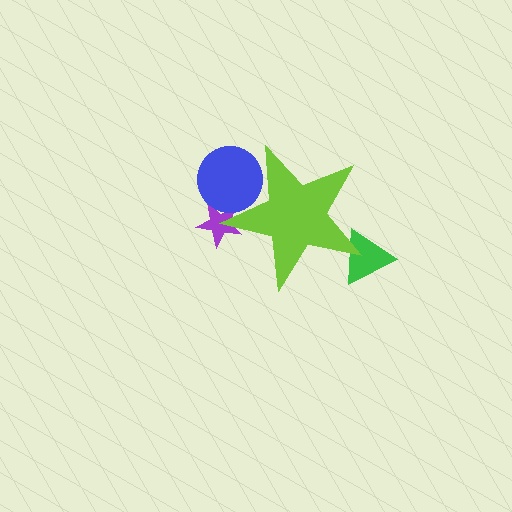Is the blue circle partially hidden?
Yes, the blue circle is partially hidden behind the lime star.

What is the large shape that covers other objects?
A lime star.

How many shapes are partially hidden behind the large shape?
3 shapes are partially hidden.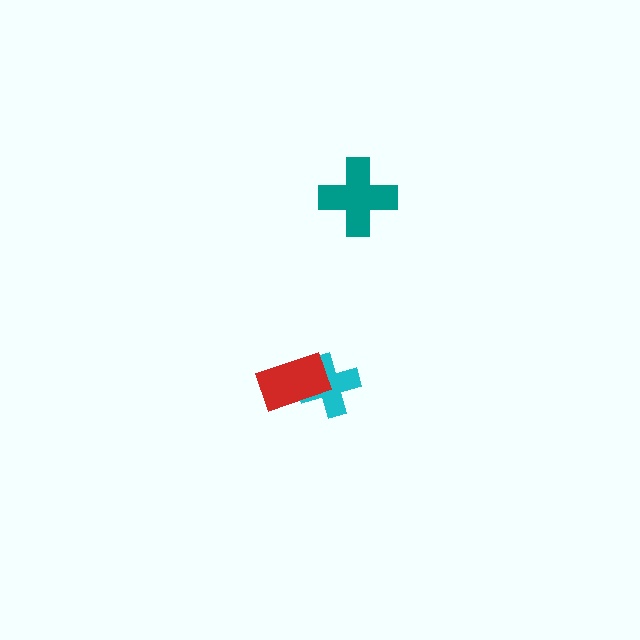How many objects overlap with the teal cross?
0 objects overlap with the teal cross.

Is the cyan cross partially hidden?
Yes, it is partially covered by another shape.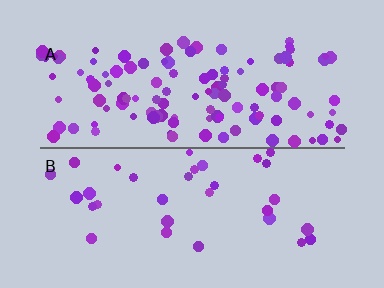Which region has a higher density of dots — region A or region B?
A (the top).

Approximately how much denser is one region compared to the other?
Approximately 3.5× — region A over region B.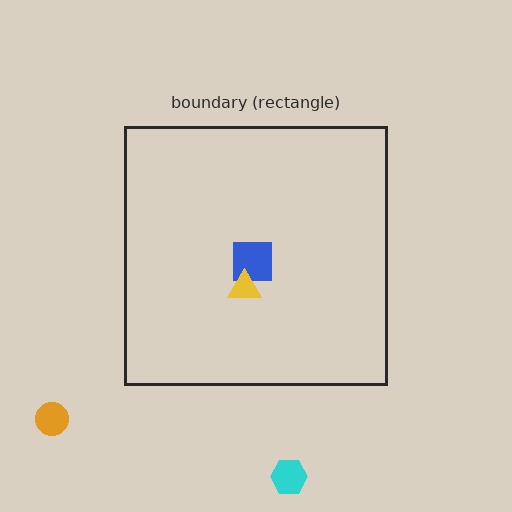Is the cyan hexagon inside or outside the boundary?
Outside.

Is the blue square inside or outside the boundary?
Inside.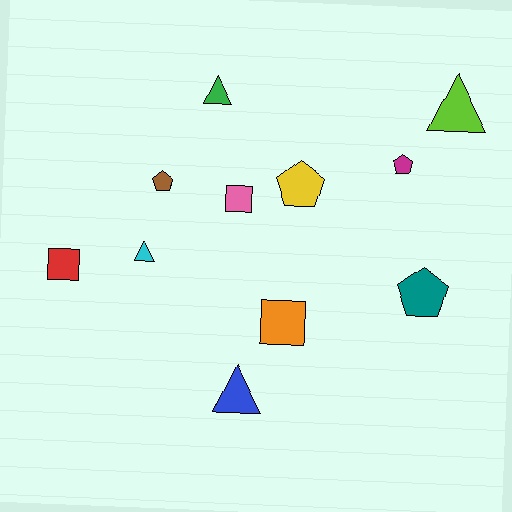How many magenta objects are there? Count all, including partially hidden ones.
There is 1 magenta object.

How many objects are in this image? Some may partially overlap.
There are 11 objects.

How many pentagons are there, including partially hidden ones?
There are 4 pentagons.